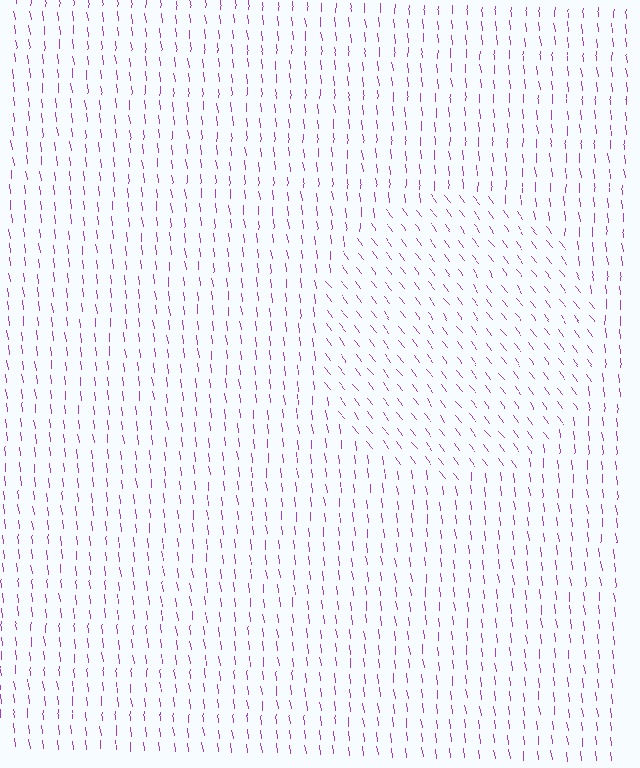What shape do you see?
I see a circle.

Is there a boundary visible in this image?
Yes, there is a texture boundary formed by a change in line orientation.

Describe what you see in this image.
The image is filled with small purple line segments. A circle region in the image has lines oriented differently from the surrounding lines, creating a visible texture boundary.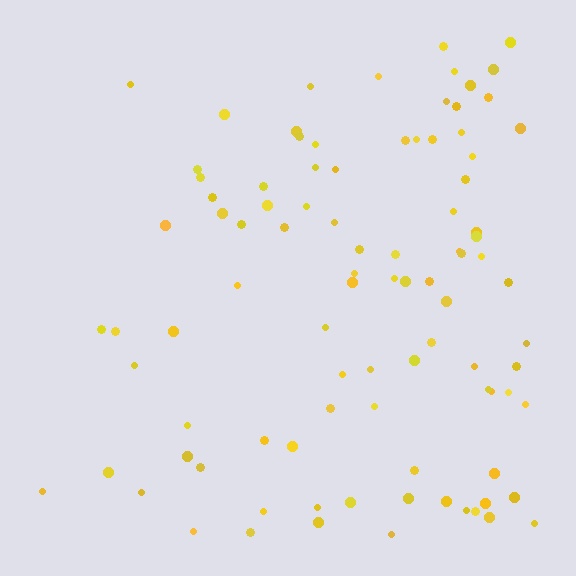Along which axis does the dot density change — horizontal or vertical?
Horizontal.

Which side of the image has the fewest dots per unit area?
The left.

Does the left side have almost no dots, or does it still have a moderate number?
Still a moderate number, just noticeably fewer than the right.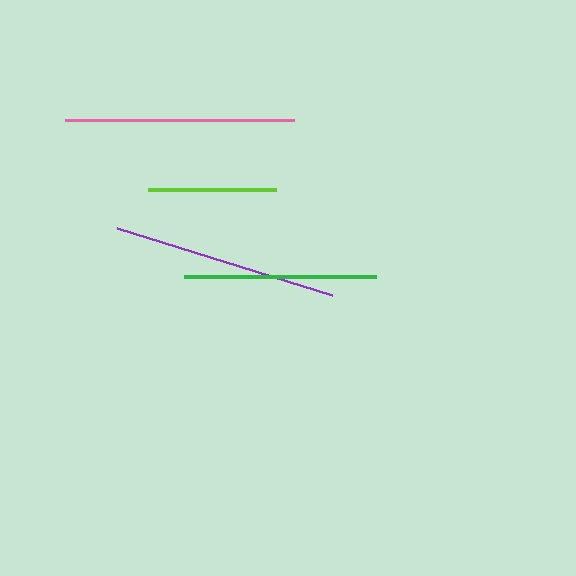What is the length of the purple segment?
The purple segment is approximately 225 pixels long.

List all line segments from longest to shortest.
From longest to shortest: pink, purple, green, lime.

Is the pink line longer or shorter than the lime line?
The pink line is longer than the lime line.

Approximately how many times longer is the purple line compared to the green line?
The purple line is approximately 1.2 times the length of the green line.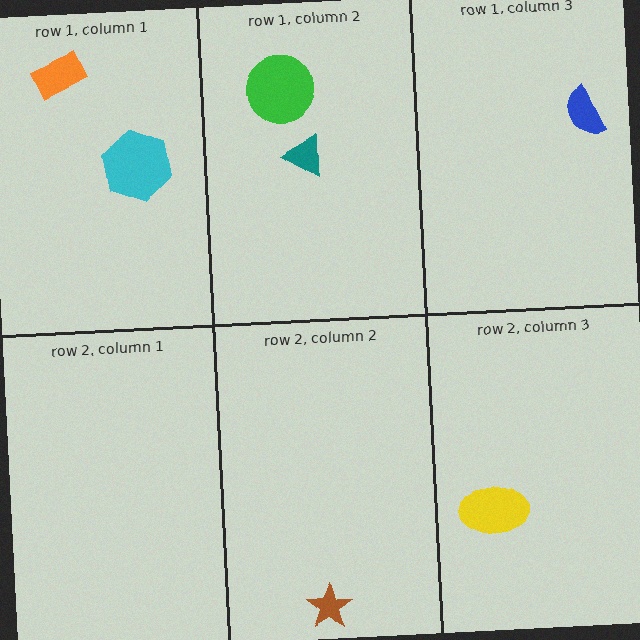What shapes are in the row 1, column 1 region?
The cyan hexagon, the orange rectangle.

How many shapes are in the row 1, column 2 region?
2.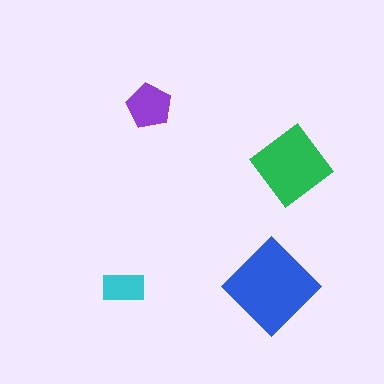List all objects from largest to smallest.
The blue diamond, the green diamond, the purple pentagon, the cyan rectangle.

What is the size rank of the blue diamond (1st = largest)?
1st.